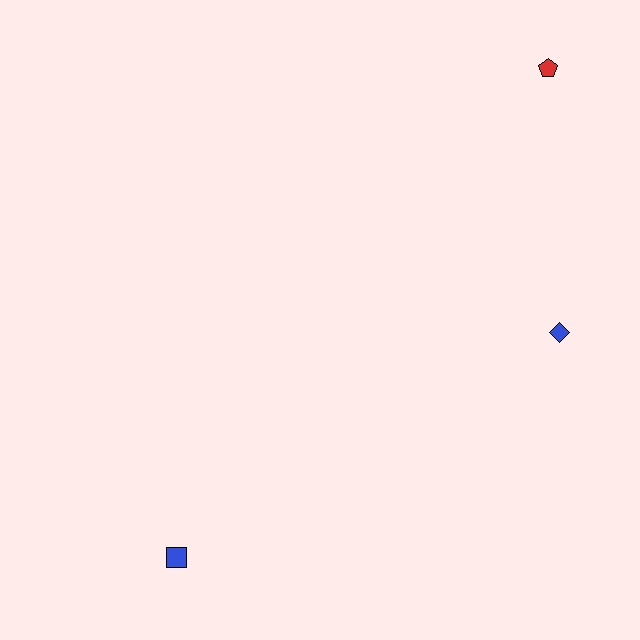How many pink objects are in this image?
There are no pink objects.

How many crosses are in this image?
There are no crosses.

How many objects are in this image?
There are 3 objects.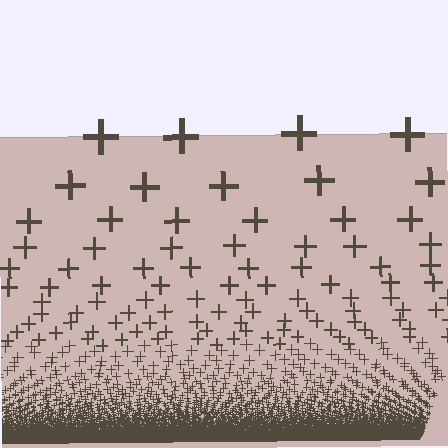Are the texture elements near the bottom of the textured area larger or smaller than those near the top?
Smaller. The gradient is inverted — elements near the bottom are smaller and denser.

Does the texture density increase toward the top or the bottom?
Density increases toward the bottom.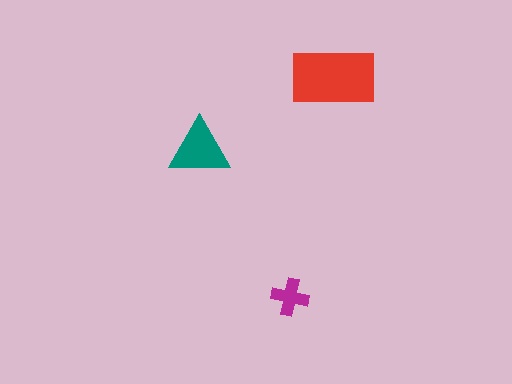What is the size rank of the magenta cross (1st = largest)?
3rd.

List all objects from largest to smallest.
The red rectangle, the teal triangle, the magenta cross.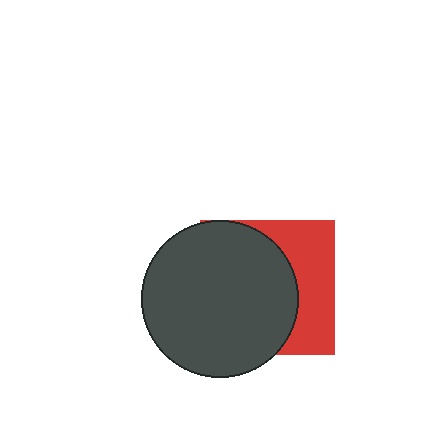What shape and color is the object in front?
The object in front is a dark gray circle.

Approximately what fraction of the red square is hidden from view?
Roughly 63% of the red square is hidden behind the dark gray circle.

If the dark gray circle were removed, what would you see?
You would see the complete red square.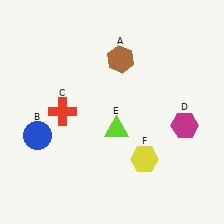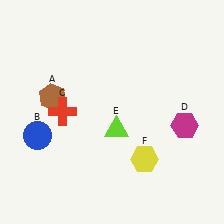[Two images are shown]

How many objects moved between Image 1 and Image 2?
1 object moved between the two images.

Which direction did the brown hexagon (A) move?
The brown hexagon (A) moved left.